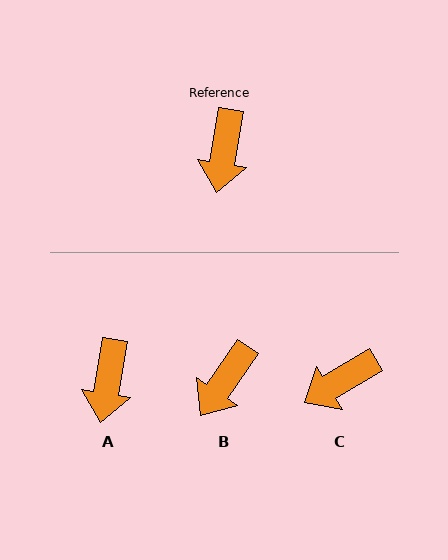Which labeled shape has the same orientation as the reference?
A.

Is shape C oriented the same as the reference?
No, it is off by about 49 degrees.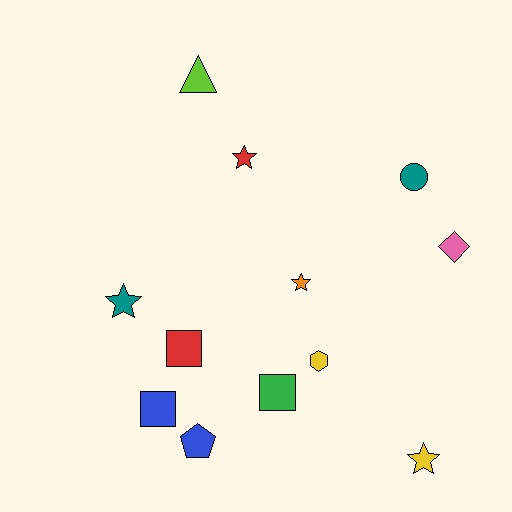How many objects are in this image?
There are 12 objects.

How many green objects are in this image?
There is 1 green object.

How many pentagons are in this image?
There is 1 pentagon.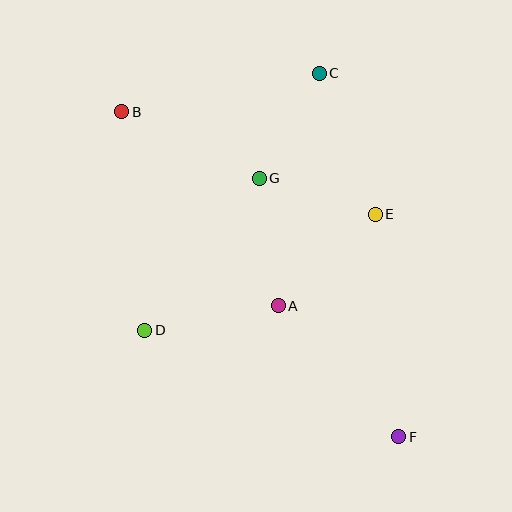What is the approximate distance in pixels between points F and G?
The distance between F and G is approximately 294 pixels.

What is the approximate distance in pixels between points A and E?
The distance between A and E is approximately 133 pixels.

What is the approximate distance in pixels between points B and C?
The distance between B and C is approximately 201 pixels.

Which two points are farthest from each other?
Points B and F are farthest from each other.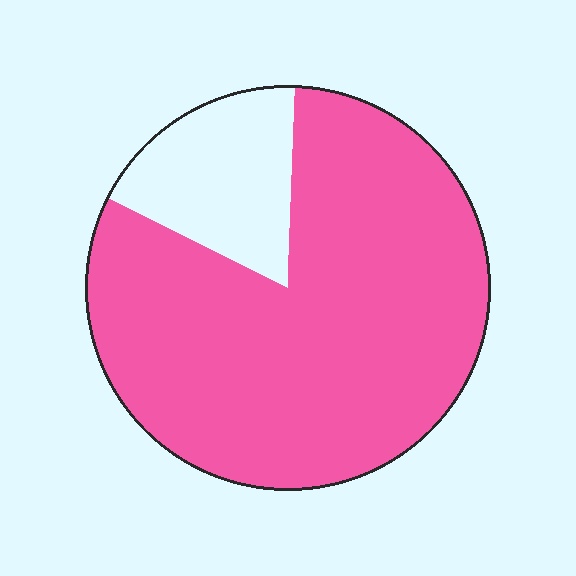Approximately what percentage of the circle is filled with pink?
Approximately 80%.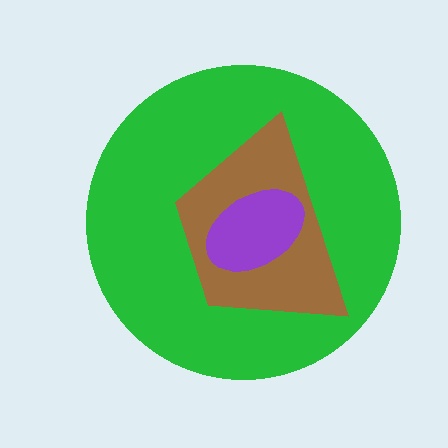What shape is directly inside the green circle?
The brown trapezoid.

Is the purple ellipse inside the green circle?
Yes.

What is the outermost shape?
The green circle.